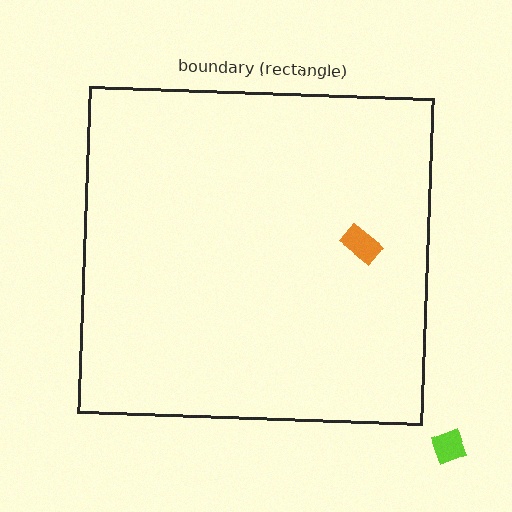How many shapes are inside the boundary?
1 inside, 1 outside.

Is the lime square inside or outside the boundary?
Outside.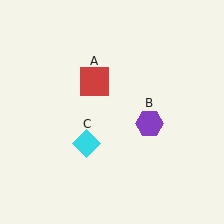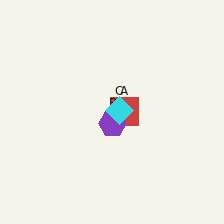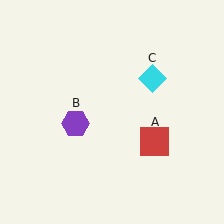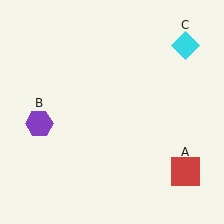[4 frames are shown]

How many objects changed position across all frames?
3 objects changed position: red square (object A), purple hexagon (object B), cyan diamond (object C).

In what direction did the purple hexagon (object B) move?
The purple hexagon (object B) moved left.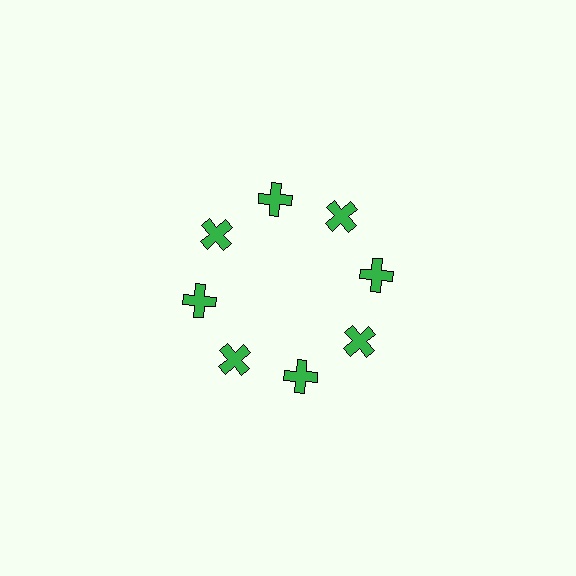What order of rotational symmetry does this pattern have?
This pattern has 8-fold rotational symmetry.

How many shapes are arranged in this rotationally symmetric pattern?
There are 8 shapes, arranged in 8 groups of 1.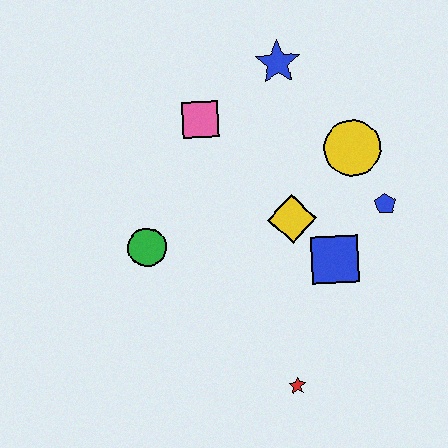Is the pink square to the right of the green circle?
Yes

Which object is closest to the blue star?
The pink square is closest to the blue star.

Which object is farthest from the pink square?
The red star is farthest from the pink square.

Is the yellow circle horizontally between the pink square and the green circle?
No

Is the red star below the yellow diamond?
Yes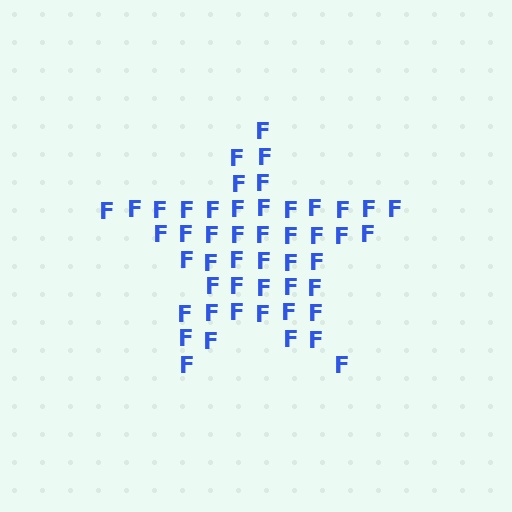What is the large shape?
The large shape is a star.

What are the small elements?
The small elements are letter F's.